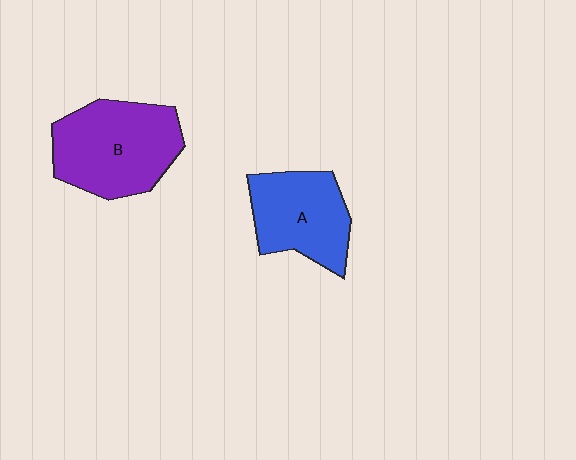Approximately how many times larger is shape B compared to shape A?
Approximately 1.3 times.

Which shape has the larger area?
Shape B (purple).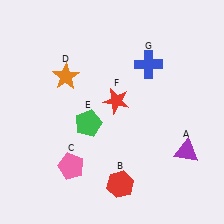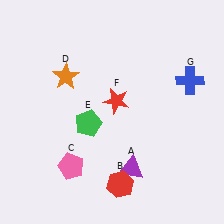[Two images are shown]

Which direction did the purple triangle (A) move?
The purple triangle (A) moved left.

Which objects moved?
The objects that moved are: the purple triangle (A), the blue cross (G).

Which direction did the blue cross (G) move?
The blue cross (G) moved right.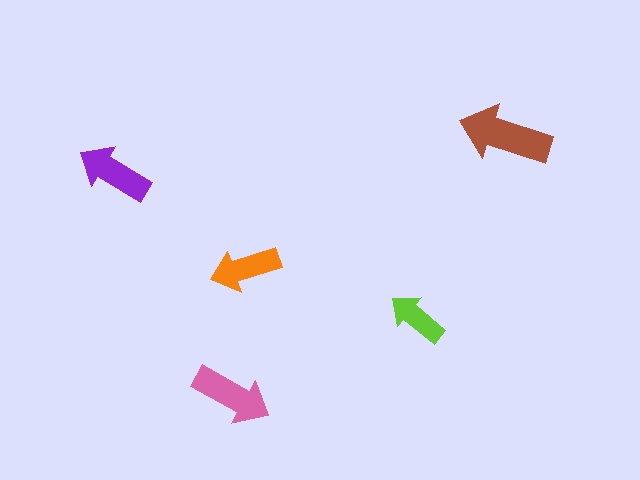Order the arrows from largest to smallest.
the brown one, the pink one, the purple one, the orange one, the lime one.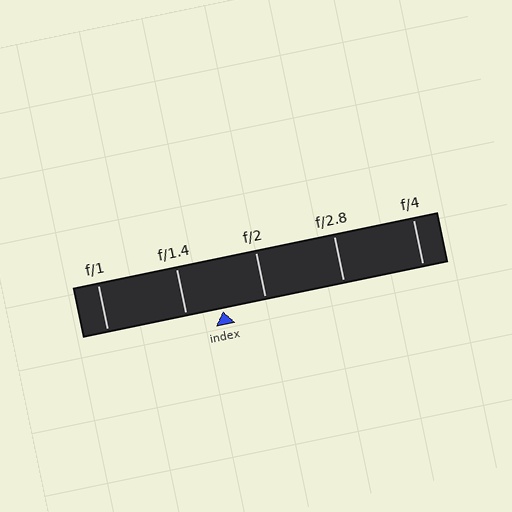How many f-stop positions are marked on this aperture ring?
There are 5 f-stop positions marked.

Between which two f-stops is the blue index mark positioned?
The index mark is between f/1.4 and f/2.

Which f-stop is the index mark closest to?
The index mark is closest to f/1.4.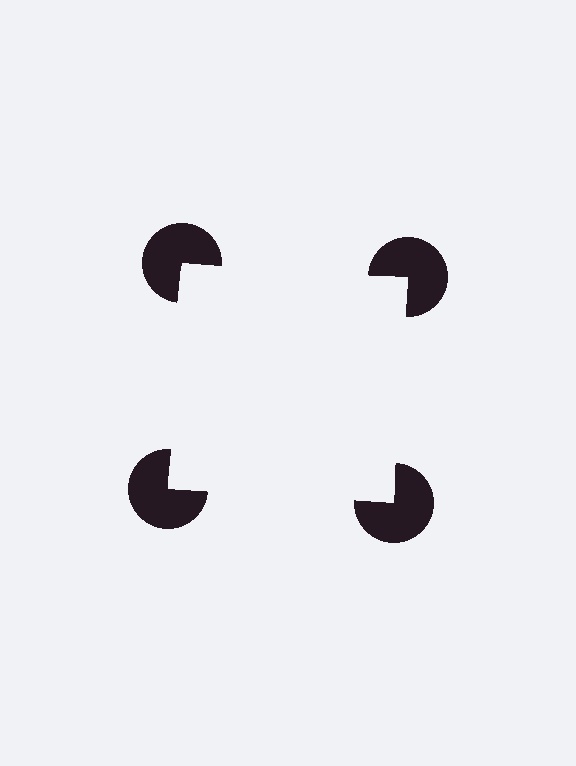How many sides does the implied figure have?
4 sides.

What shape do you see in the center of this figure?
An illusory square — its edges are inferred from the aligned wedge cuts in the pac-man discs, not physically drawn.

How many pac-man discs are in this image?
There are 4 — one at each vertex of the illusory square.